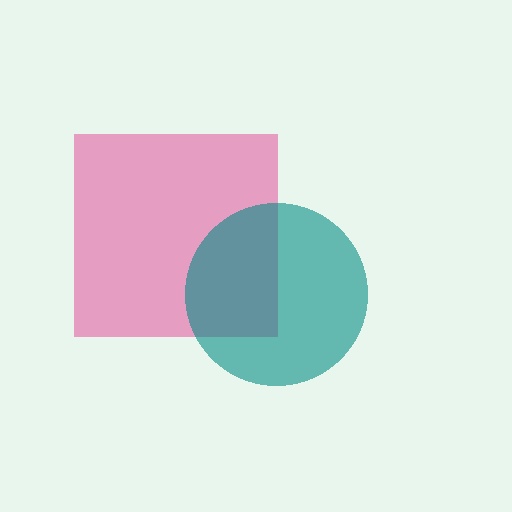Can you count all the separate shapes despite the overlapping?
Yes, there are 2 separate shapes.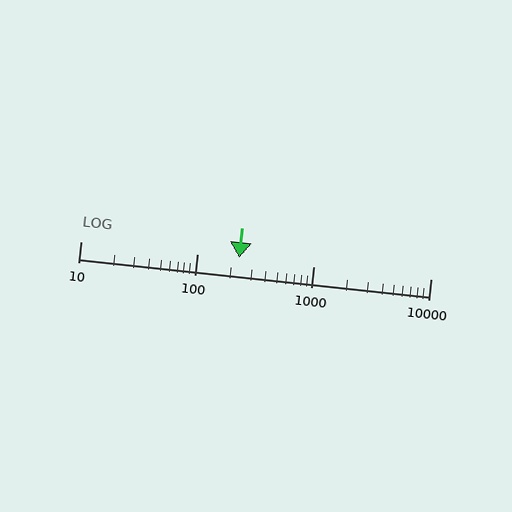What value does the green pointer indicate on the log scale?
The pointer indicates approximately 230.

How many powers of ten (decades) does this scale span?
The scale spans 3 decades, from 10 to 10000.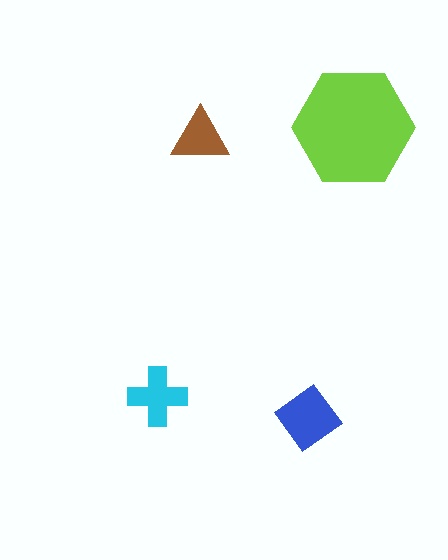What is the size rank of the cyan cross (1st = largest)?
3rd.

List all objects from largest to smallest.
The lime hexagon, the blue diamond, the cyan cross, the brown triangle.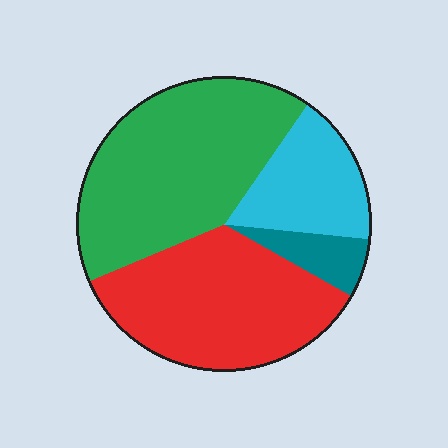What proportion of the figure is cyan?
Cyan covers roughly 15% of the figure.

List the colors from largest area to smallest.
From largest to smallest: green, red, cyan, teal.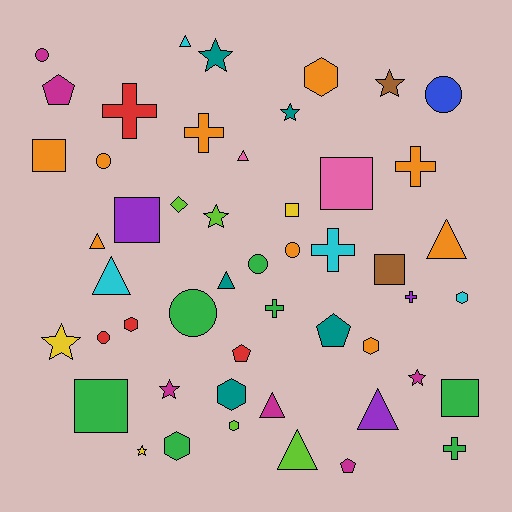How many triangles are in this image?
There are 9 triangles.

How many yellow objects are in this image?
There are 3 yellow objects.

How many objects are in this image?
There are 50 objects.